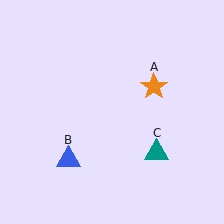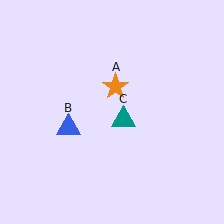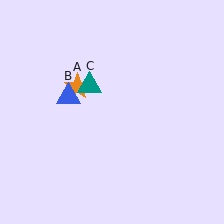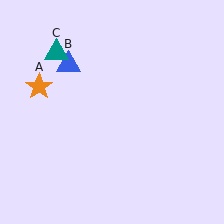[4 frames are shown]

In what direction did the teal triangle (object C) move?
The teal triangle (object C) moved up and to the left.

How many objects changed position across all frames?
3 objects changed position: orange star (object A), blue triangle (object B), teal triangle (object C).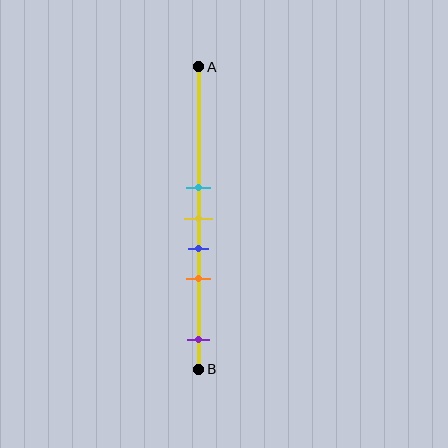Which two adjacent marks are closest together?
The cyan and yellow marks are the closest adjacent pair.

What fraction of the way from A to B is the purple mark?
The purple mark is approximately 90% (0.9) of the way from A to B.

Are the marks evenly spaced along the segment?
No, the marks are not evenly spaced.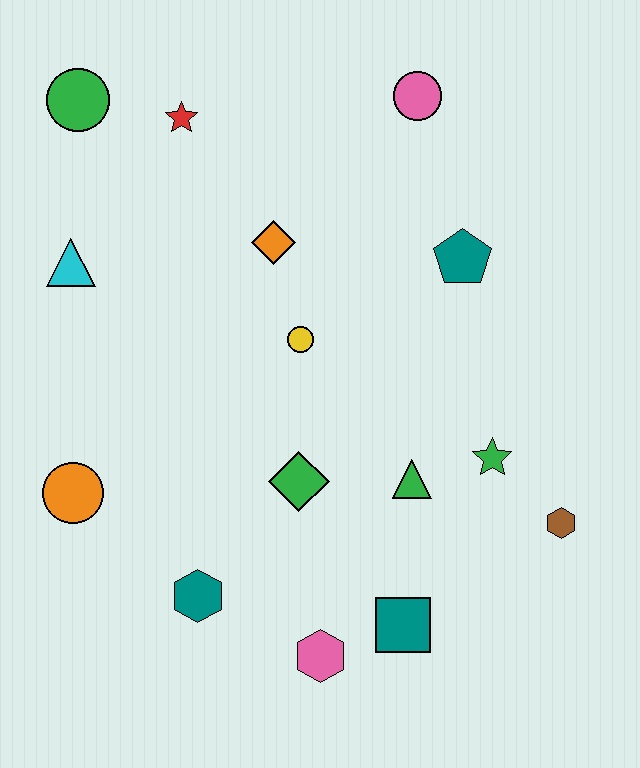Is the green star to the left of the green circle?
No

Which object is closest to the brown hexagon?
The green star is closest to the brown hexagon.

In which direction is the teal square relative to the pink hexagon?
The teal square is to the right of the pink hexagon.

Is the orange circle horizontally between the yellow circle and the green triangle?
No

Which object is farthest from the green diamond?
The green circle is farthest from the green diamond.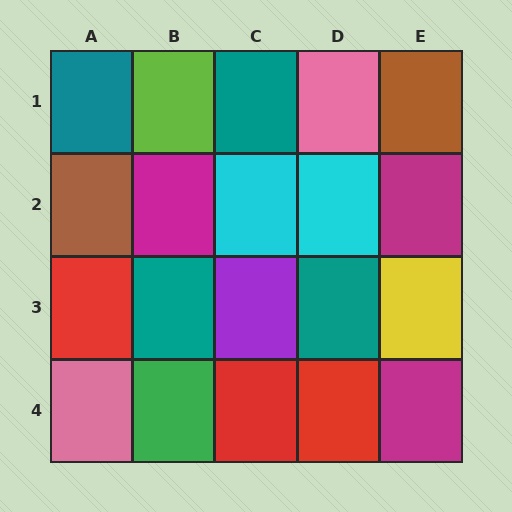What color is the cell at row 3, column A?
Red.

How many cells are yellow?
1 cell is yellow.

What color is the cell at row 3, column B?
Teal.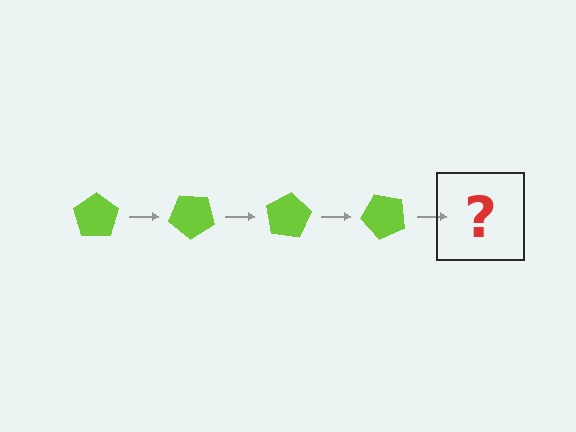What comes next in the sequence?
The next element should be a lime pentagon rotated 160 degrees.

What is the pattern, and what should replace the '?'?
The pattern is that the pentagon rotates 40 degrees each step. The '?' should be a lime pentagon rotated 160 degrees.